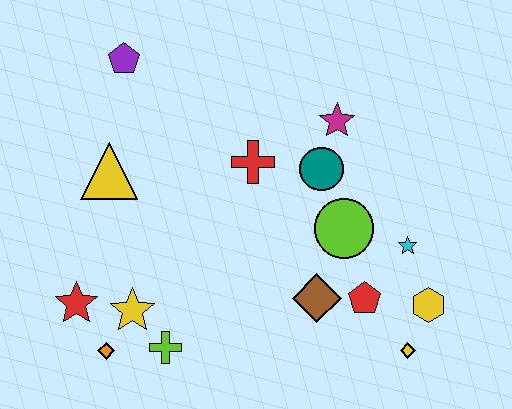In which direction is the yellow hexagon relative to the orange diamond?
The yellow hexagon is to the right of the orange diamond.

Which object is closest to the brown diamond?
The red pentagon is closest to the brown diamond.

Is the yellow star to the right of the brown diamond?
No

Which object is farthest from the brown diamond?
The purple pentagon is farthest from the brown diamond.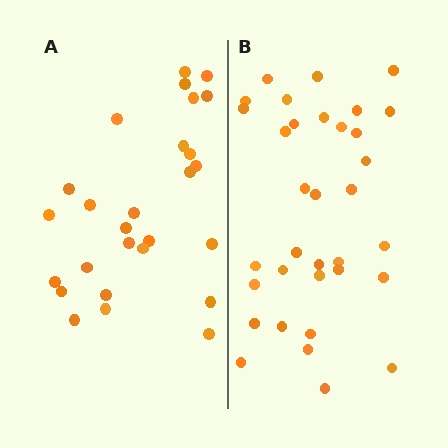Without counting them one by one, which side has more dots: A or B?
Region B (the right region) has more dots.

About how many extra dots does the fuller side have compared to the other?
Region B has roughly 8 or so more dots than region A.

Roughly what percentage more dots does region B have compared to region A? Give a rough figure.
About 25% more.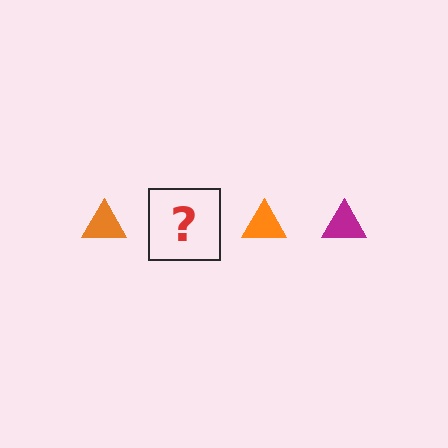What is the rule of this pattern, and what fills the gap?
The rule is that the pattern cycles through orange, magenta triangles. The gap should be filled with a magenta triangle.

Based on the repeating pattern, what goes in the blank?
The blank should be a magenta triangle.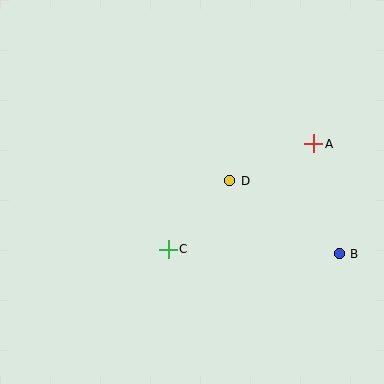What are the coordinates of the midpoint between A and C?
The midpoint between A and C is at (241, 197).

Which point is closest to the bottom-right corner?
Point B is closest to the bottom-right corner.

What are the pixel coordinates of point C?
Point C is at (168, 249).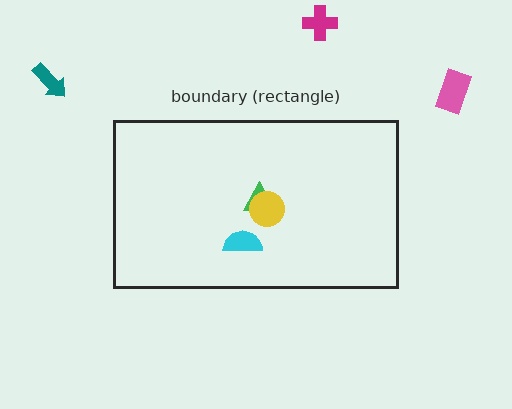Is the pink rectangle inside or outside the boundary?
Outside.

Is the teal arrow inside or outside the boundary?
Outside.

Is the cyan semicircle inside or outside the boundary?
Inside.